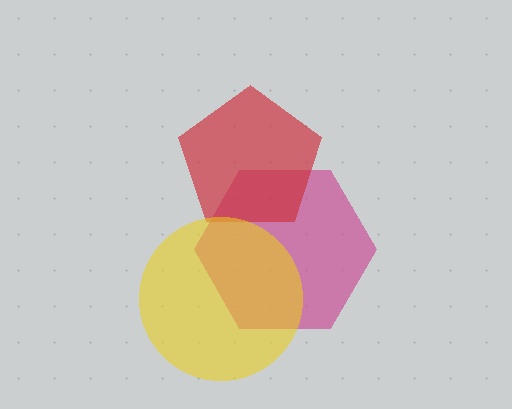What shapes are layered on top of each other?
The layered shapes are: a magenta hexagon, a red pentagon, a yellow circle.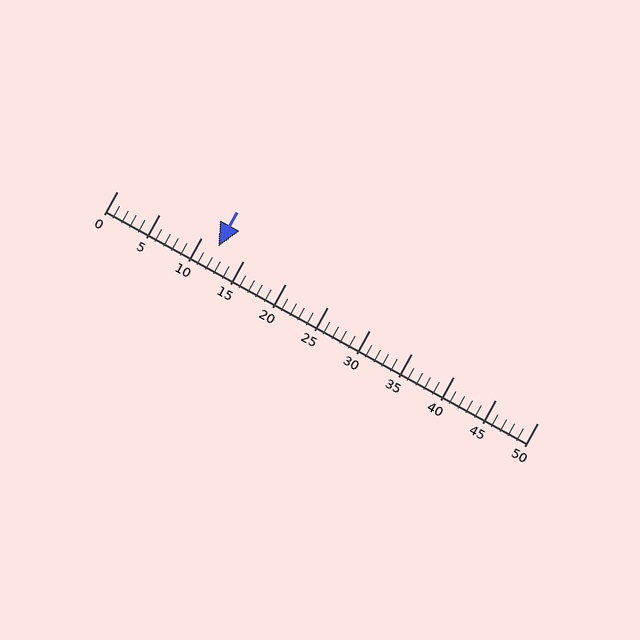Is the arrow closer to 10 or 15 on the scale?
The arrow is closer to 10.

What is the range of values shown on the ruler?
The ruler shows values from 0 to 50.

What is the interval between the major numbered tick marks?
The major tick marks are spaced 5 units apart.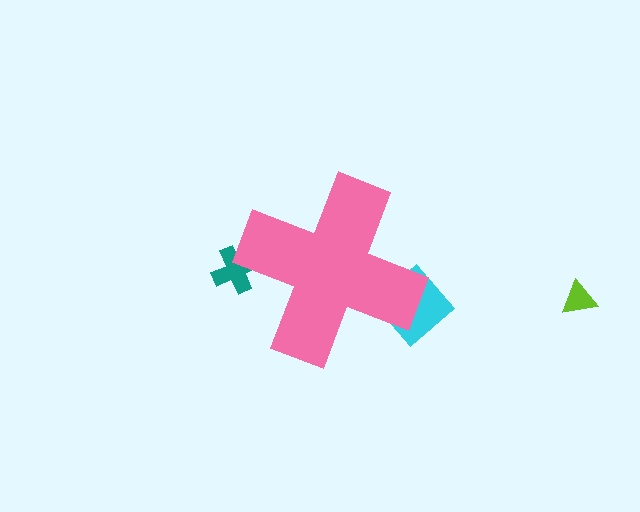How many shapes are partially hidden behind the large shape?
2 shapes are partially hidden.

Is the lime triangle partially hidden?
No, the lime triangle is fully visible.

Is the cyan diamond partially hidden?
Yes, the cyan diamond is partially hidden behind the pink cross.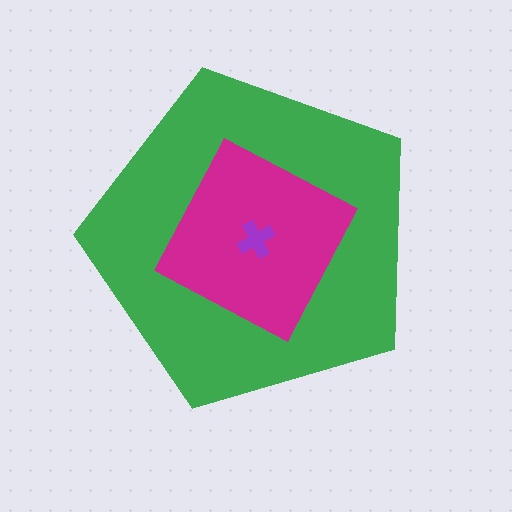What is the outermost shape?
The green pentagon.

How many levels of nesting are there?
3.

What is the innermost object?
The purple cross.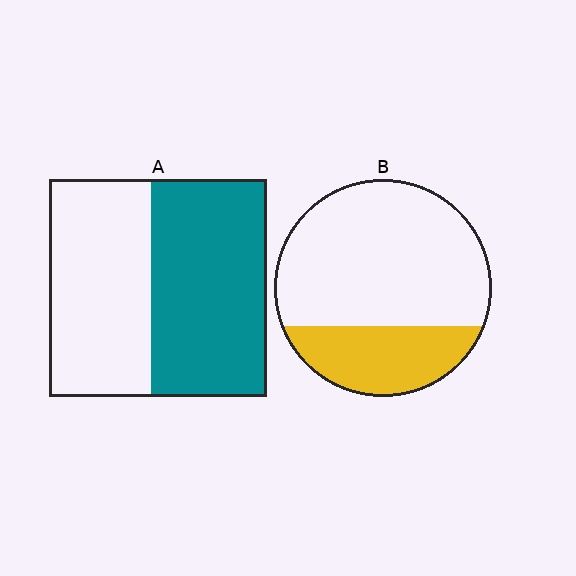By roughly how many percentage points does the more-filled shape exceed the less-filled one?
By roughly 25 percentage points (A over B).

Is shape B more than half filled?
No.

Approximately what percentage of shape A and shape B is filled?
A is approximately 55% and B is approximately 30%.